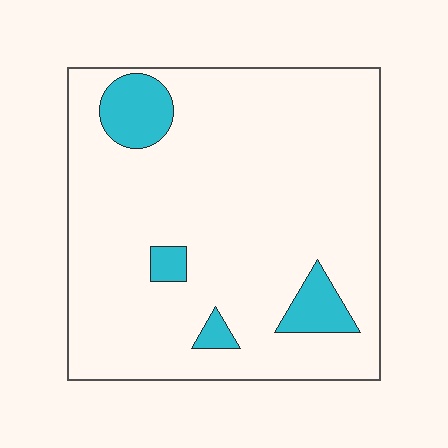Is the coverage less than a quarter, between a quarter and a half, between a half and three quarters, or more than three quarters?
Less than a quarter.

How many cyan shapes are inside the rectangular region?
4.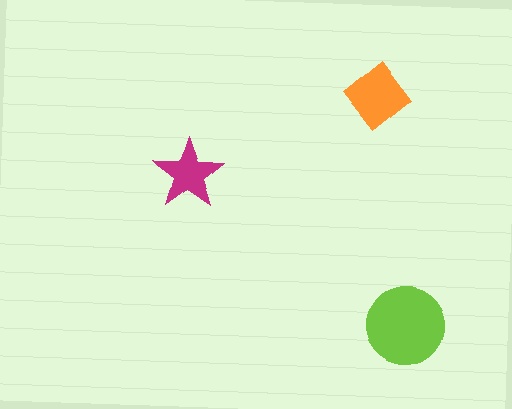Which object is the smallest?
The magenta star.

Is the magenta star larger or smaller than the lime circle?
Smaller.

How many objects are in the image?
There are 3 objects in the image.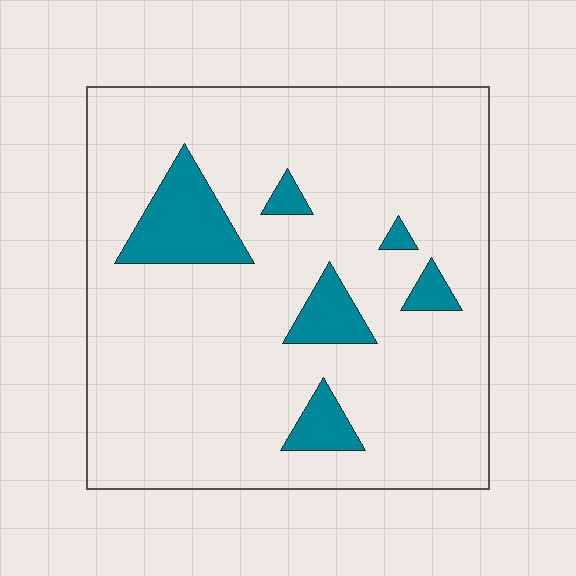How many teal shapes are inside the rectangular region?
6.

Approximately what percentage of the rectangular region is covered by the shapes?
Approximately 10%.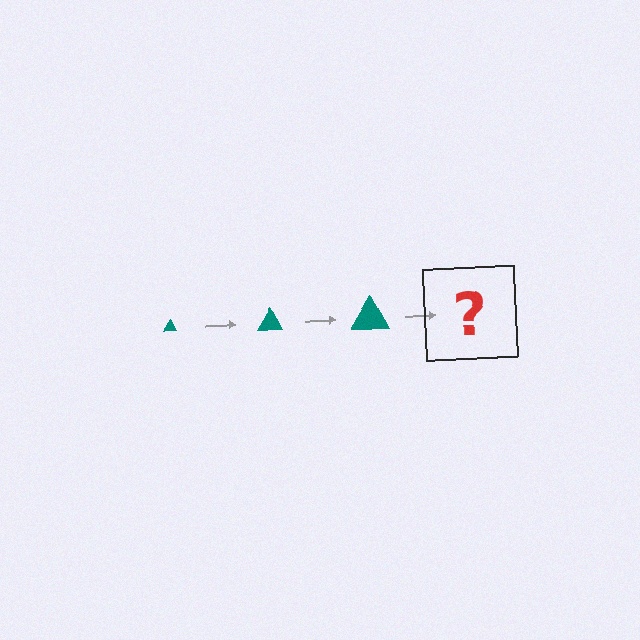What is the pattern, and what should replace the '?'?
The pattern is that the triangle gets progressively larger each step. The '?' should be a teal triangle, larger than the previous one.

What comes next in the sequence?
The next element should be a teal triangle, larger than the previous one.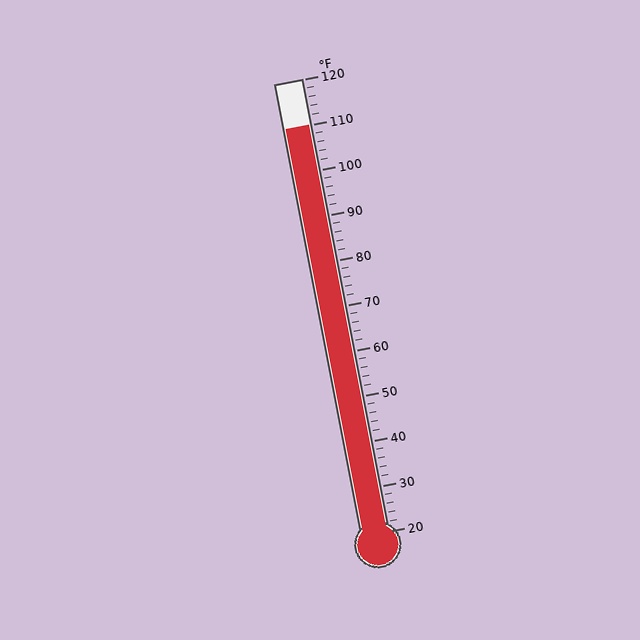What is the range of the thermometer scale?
The thermometer scale ranges from 20°F to 120°F.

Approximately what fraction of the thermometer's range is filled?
The thermometer is filled to approximately 90% of its range.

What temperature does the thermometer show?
The thermometer shows approximately 110°F.